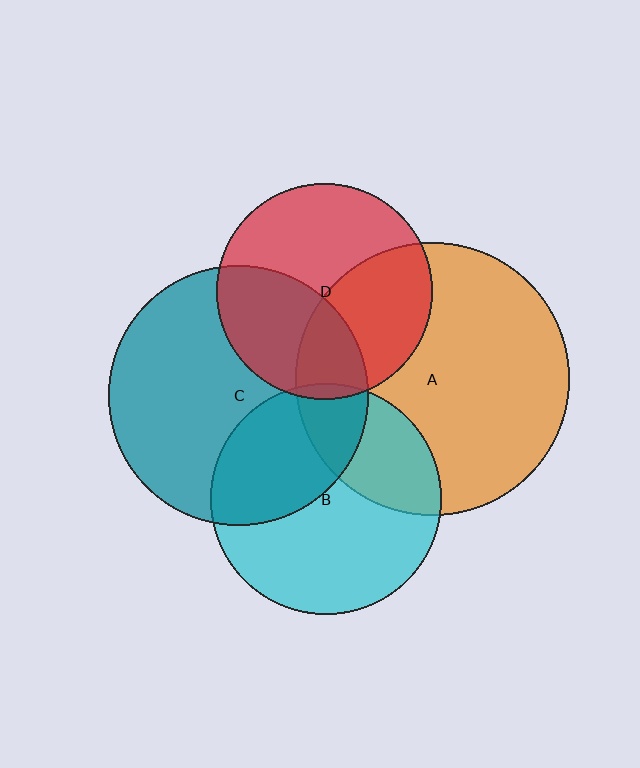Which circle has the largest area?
Circle A (orange).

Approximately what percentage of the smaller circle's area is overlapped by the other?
Approximately 30%.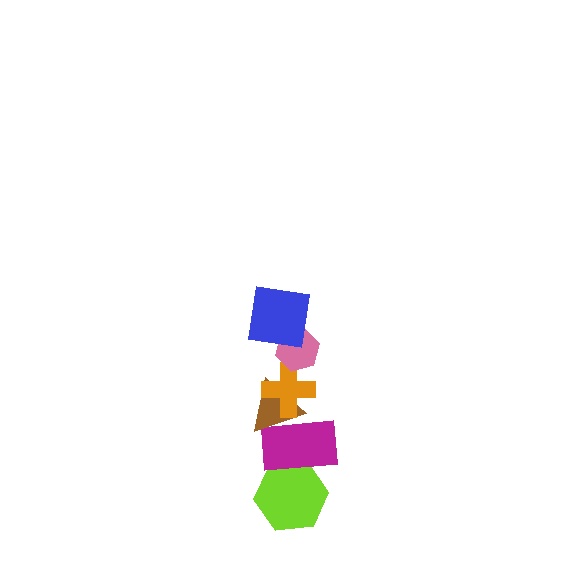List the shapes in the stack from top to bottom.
From top to bottom: the blue square, the pink hexagon, the orange cross, the brown triangle, the magenta rectangle, the lime hexagon.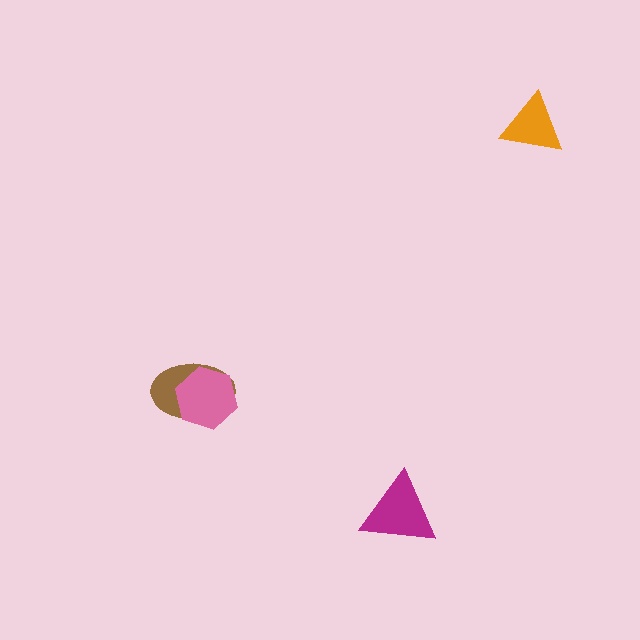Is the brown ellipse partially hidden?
Yes, it is partially covered by another shape.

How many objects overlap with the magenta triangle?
0 objects overlap with the magenta triangle.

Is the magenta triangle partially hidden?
No, no other shape covers it.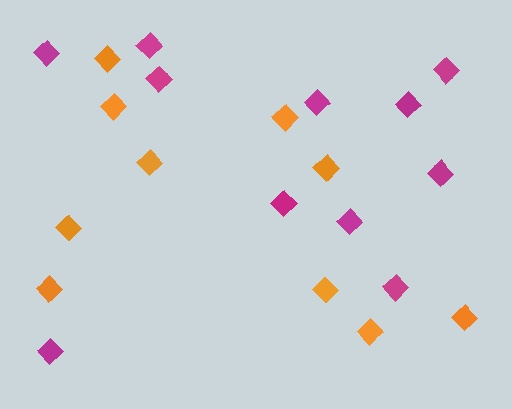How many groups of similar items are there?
There are 2 groups: one group of orange diamonds (10) and one group of magenta diamonds (11).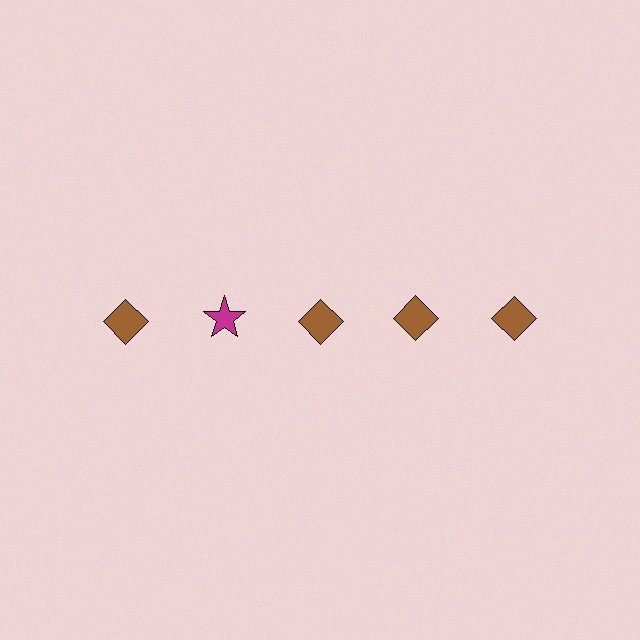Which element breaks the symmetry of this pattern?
The magenta star in the top row, second from left column breaks the symmetry. All other shapes are brown diamonds.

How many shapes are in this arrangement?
There are 5 shapes arranged in a grid pattern.